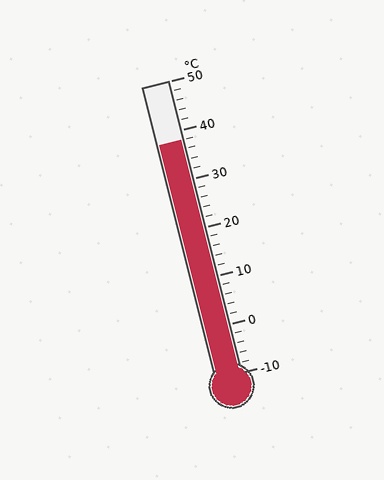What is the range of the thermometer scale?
The thermometer scale ranges from -10°C to 50°C.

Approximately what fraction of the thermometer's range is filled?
The thermometer is filled to approximately 80% of its range.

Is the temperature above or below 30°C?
The temperature is above 30°C.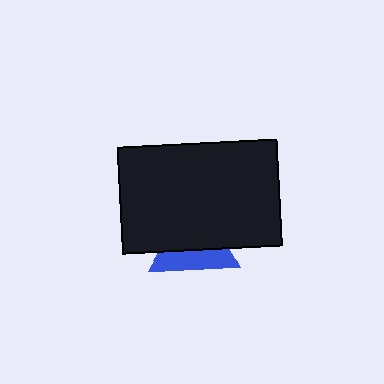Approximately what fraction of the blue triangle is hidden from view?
Roughly 61% of the blue triangle is hidden behind the black rectangle.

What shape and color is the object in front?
The object in front is a black rectangle.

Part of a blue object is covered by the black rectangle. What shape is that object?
It is a triangle.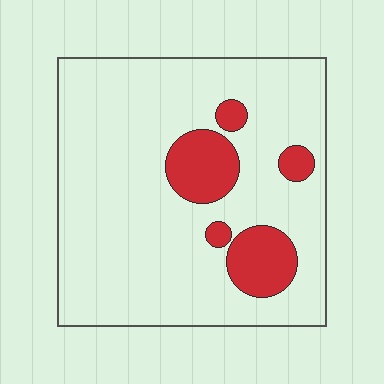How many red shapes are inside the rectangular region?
5.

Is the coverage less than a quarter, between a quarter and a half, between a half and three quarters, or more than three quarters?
Less than a quarter.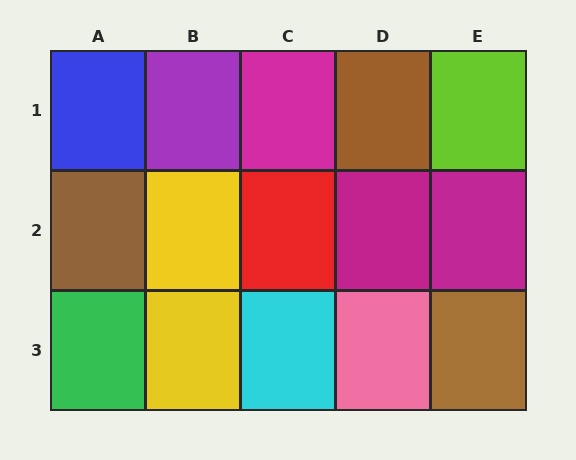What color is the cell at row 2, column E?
Magenta.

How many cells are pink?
1 cell is pink.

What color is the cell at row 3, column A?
Green.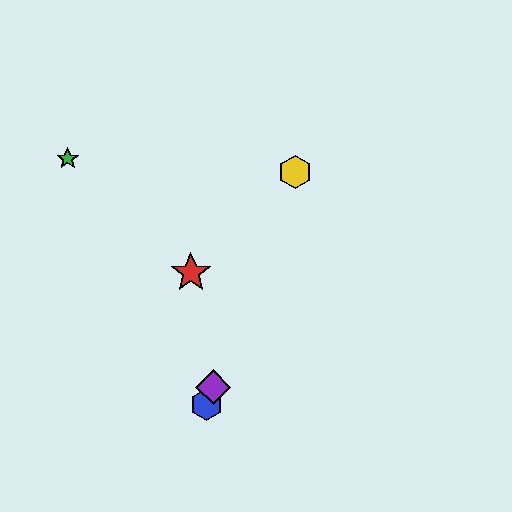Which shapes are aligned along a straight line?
The blue hexagon, the yellow hexagon, the purple diamond are aligned along a straight line.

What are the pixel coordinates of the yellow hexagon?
The yellow hexagon is at (295, 172).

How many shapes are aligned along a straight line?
3 shapes (the blue hexagon, the yellow hexagon, the purple diamond) are aligned along a straight line.